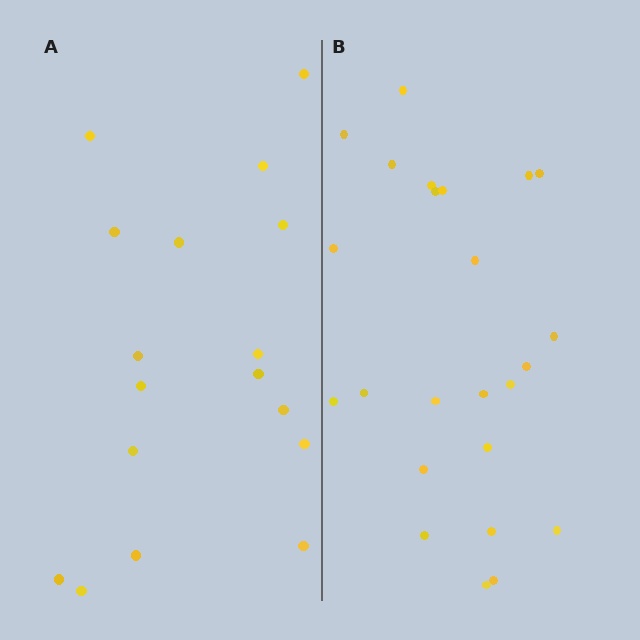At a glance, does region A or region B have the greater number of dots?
Region B (the right region) has more dots.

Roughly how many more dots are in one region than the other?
Region B has roughly 8 or so more dots than region A.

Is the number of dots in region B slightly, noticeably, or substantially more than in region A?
Region B has noticeably more, but not dramatically so. The ratio is roughly 1.4 to 1.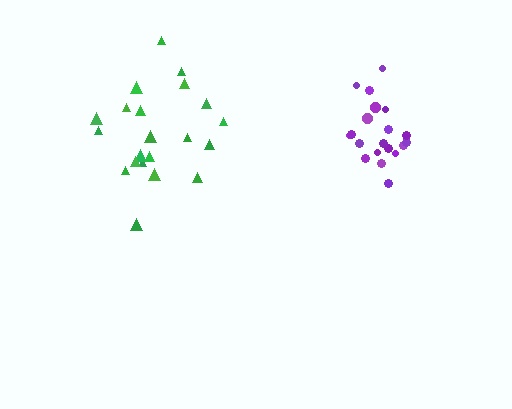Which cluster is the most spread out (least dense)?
Green.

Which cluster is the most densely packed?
Purple.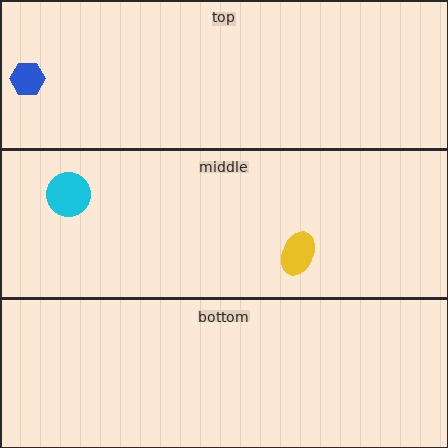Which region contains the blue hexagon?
The top region.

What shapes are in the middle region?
The cyan circle, the yellow ellipse.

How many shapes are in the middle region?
2.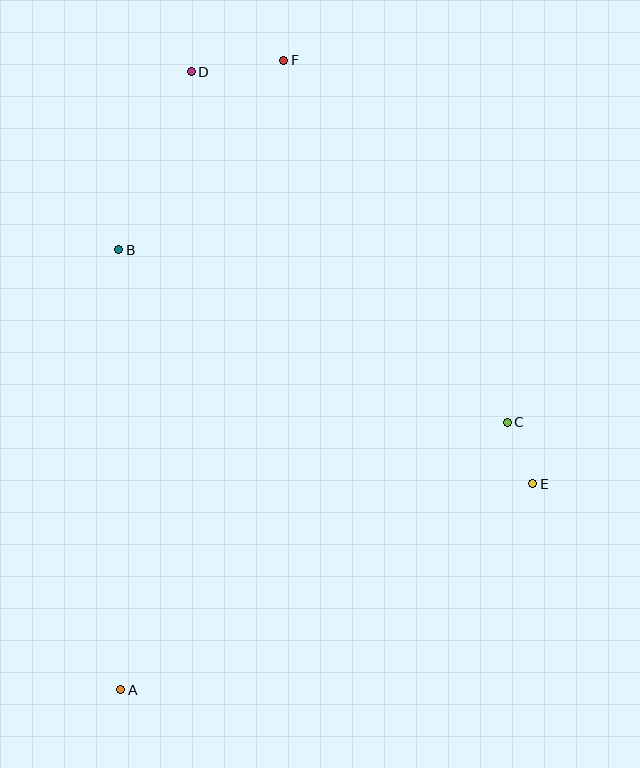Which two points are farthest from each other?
Points A and F are farthest from each other.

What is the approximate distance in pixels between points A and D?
The distance between A and D is approximately 622 pixels.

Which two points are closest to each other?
Points C and E are closest to each other.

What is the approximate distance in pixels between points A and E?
The distance between A and E is approximately 461 pixels.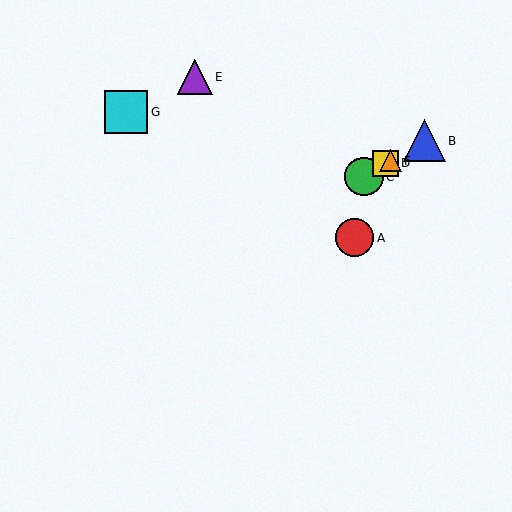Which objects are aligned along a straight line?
Objects B, C, D, F are aligned along a straight line.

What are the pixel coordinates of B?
Object B is at (424, 141).